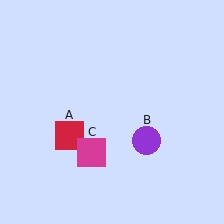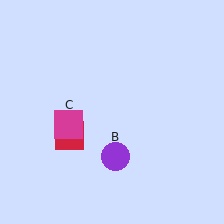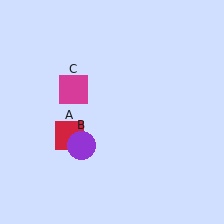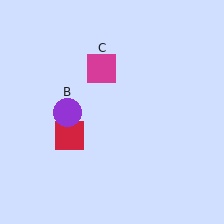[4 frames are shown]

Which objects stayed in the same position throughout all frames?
Red square (object A) remained stationary.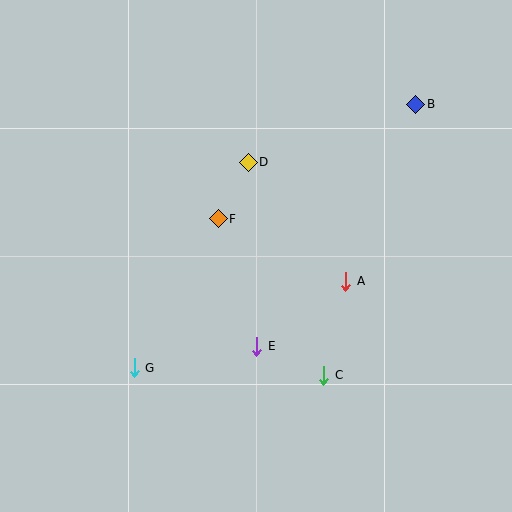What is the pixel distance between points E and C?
The distance between E and C is 73 pixels.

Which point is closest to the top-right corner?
Point B is closest to the top-right corner.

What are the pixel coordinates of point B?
Point B is at (416, 104).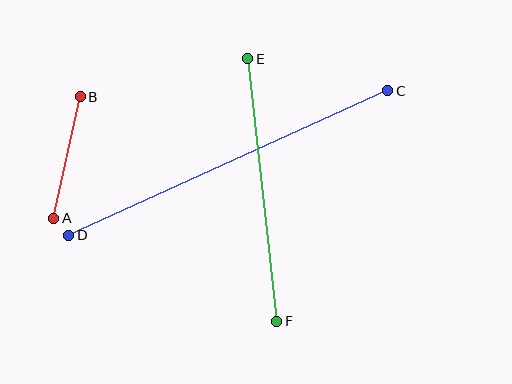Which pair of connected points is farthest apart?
Points C and D are farthest apart.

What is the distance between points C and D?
The distance is approximately 350 pixels.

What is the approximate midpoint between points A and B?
The midpoint is at approximately (67, 157) pixels.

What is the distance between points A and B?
The distance is approximately 125 pixels.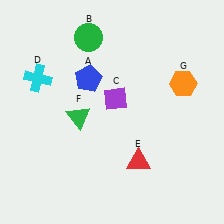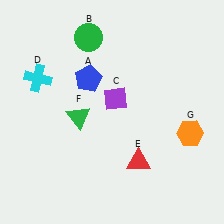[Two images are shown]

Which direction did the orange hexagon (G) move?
The orange hexagon (G) moved down.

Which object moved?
The orange hexagon (G) moved down.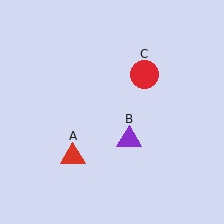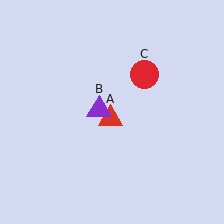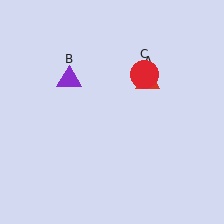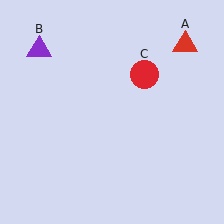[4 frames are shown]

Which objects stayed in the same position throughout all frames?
Red circle (object C) remained stationary.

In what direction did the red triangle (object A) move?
The red triangle (object A) moved up and to the right.